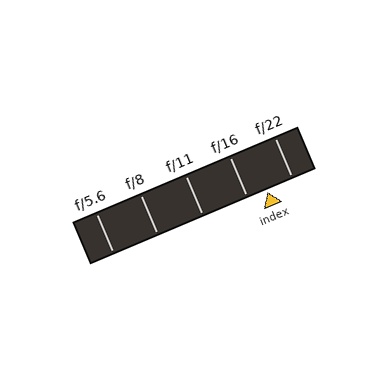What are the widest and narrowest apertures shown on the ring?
The widest aperture shown is f/5.6 and the narrowest is f/22.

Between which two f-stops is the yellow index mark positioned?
The index mark is between f/16 and f/22.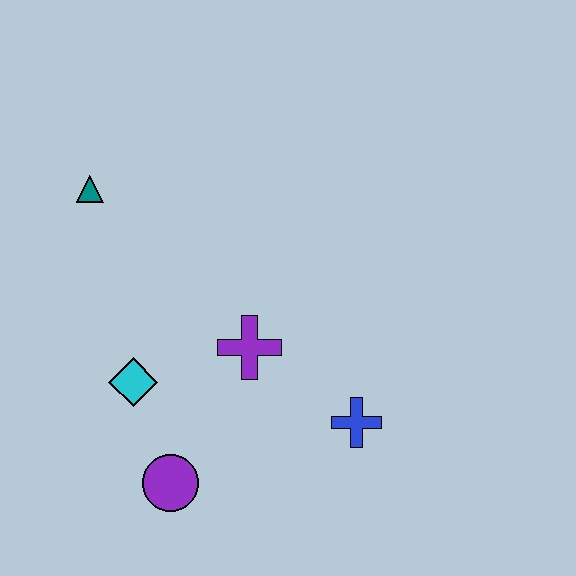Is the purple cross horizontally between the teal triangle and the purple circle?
No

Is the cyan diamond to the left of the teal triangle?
No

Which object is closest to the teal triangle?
The cyan diamond is closest to the teal triangle.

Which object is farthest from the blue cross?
The teal triangle is farthest from the blue cross.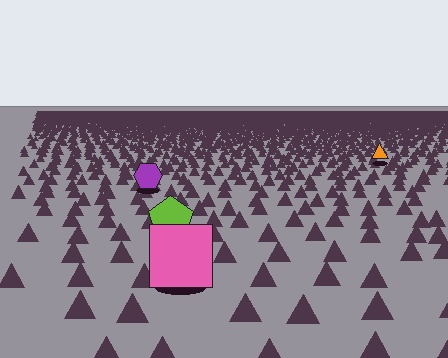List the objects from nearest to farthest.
From nearest to farthest: the pink square, the lime pentagon, the purple hexagon, the orange triangle.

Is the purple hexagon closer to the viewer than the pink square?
No. The pink square is closer — you can tell from the texture gradient: the ground texture is coarser near it.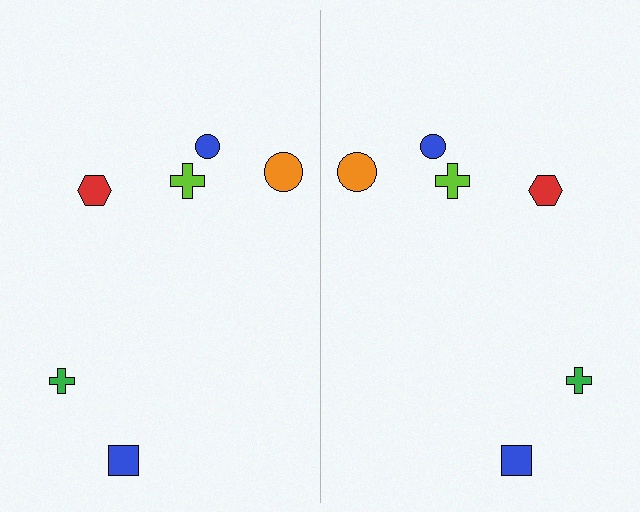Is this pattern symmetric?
Yes, this pattern has bilateral (reflection) symmetry.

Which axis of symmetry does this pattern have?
The pattern has a vertical axis of symmetry running through the center of the image.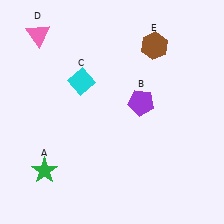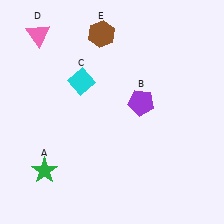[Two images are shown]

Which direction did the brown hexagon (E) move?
The brown hexagon (E) moved left.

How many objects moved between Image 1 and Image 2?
1 object moved between the two images.